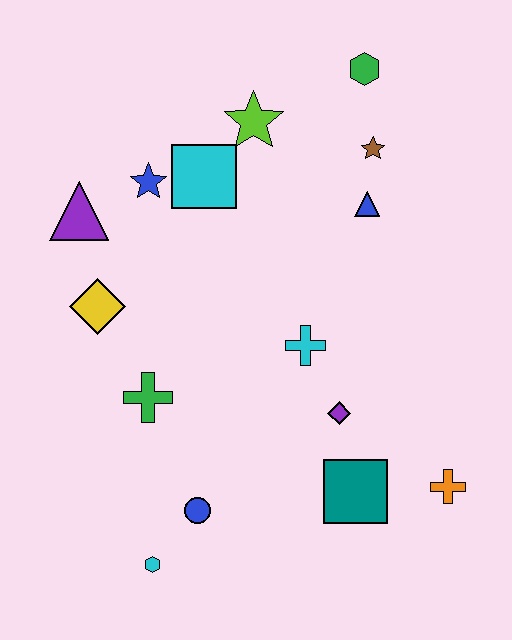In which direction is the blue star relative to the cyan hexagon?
The blue star is above the cyan hexagon.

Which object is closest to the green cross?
The yellow diamond is closest to the green cross.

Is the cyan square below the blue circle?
No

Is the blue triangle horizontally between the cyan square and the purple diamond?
No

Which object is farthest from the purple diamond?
The green hexagon is farthest from the purple diamond.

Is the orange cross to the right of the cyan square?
Yes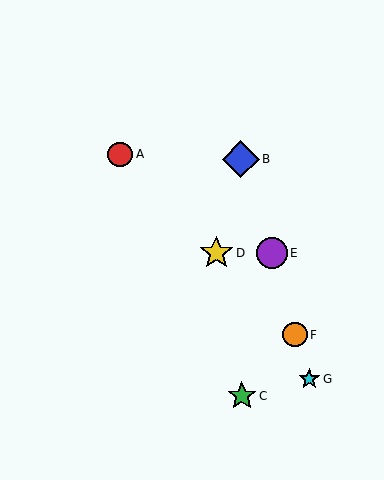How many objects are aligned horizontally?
2 objects (D, E) are aligned horizontally.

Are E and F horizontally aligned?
No, E is at y≈253 and F is at y≈335.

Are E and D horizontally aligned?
Yes, both are at y≈253.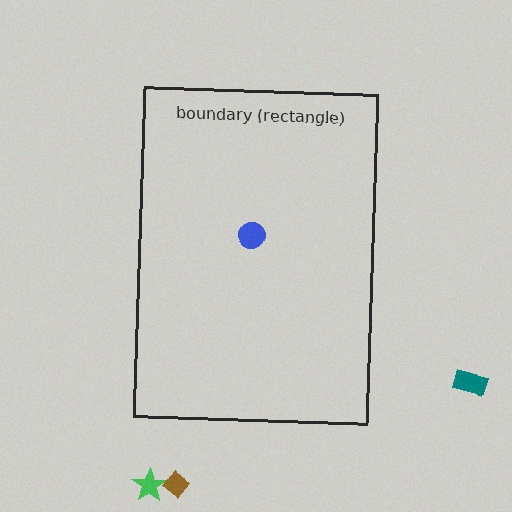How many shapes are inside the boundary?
1 inside, 3 outside.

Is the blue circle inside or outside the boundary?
Inside.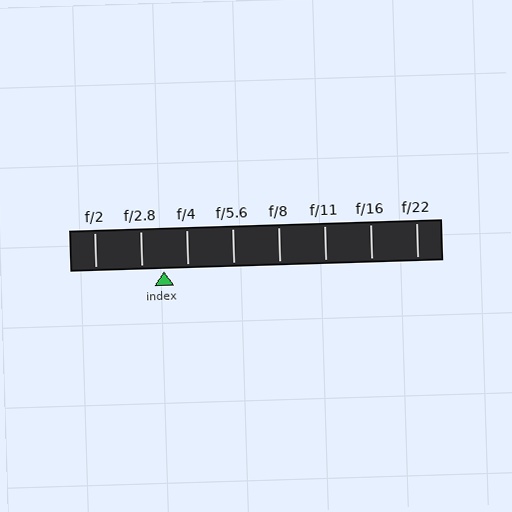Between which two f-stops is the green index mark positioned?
The index mark is between f/2.8 and f/4.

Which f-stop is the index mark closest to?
The index mark is closest to f/2.8.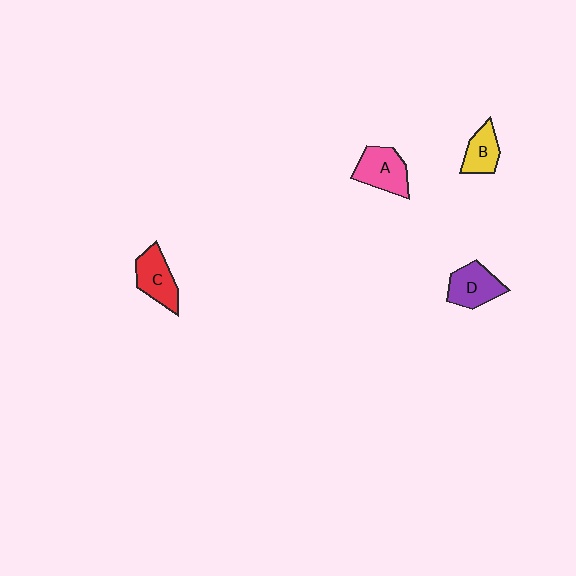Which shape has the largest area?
Shape A (pink).